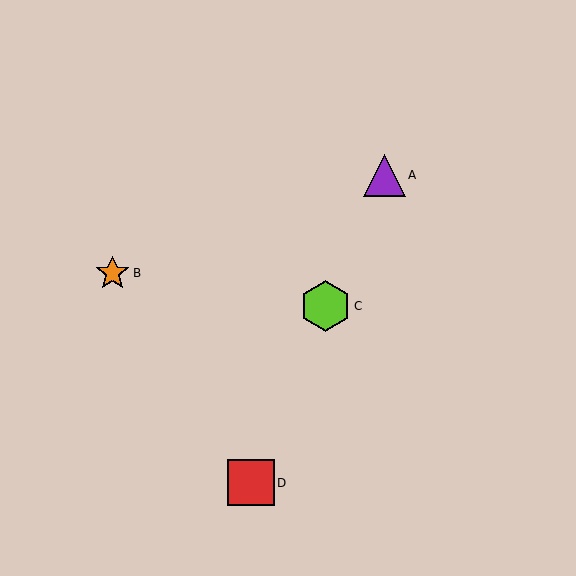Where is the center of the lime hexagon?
The center of the lime hexagon is at (326, 306).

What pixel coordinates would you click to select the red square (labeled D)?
Click at (251, 483) to select the red square D.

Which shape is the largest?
The lime hexagon (labeled C) is the largest.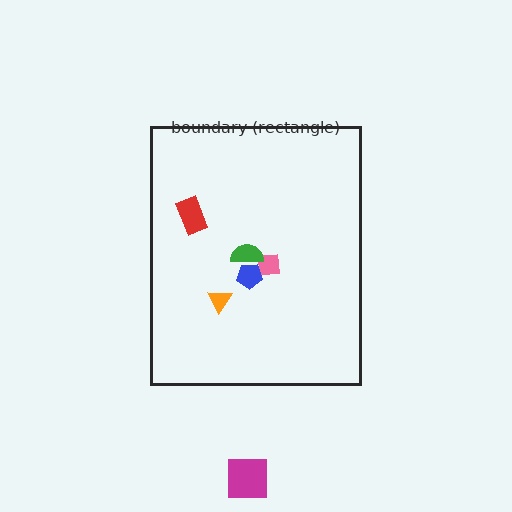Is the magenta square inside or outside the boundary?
Outside.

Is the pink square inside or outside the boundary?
Inside.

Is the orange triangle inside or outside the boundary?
Inside.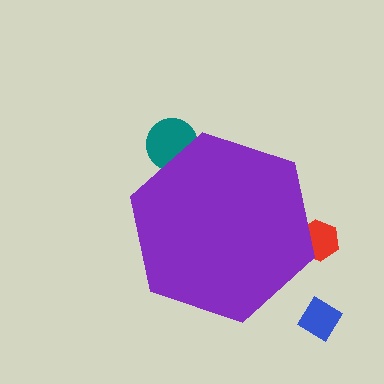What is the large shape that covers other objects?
A purple hexagon.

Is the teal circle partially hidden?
Yes, the teal circle is partially hidden behind the purple hexagon.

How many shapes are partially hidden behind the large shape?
2 shapes are partially hidden.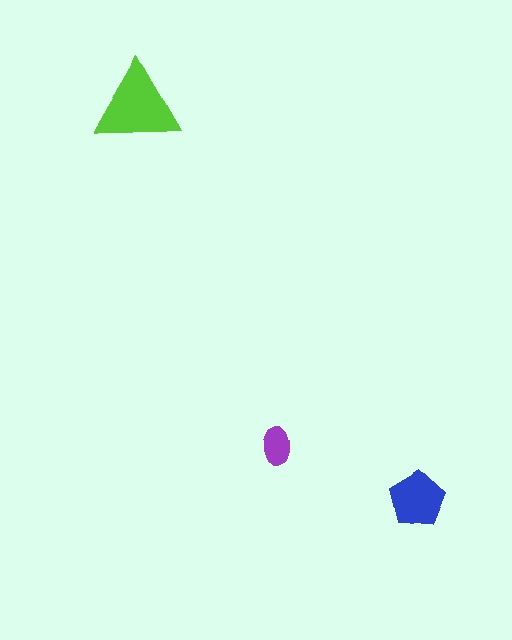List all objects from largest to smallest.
The lime triangle, the blue pentagon, the purple ellipse.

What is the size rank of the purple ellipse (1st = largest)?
3rd.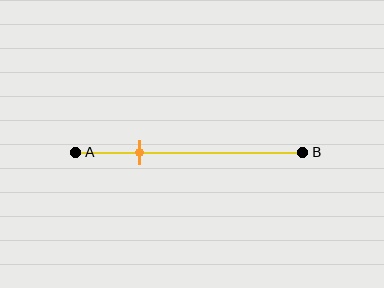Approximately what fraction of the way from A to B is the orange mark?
The orange mark is approximately 30% of the way from A to B.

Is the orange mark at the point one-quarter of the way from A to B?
Yes, the mark is approximately at the one-quarter point.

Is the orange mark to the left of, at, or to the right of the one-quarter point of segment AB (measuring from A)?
The orange mark is approximately at the one-quarter point of segment AB.